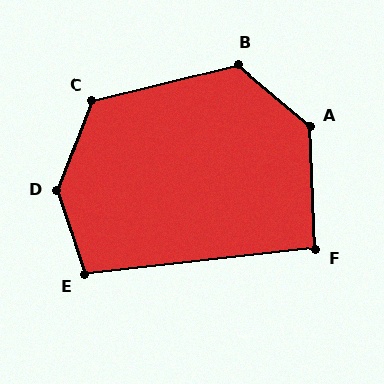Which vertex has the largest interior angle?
D, at approximately 140 degrees.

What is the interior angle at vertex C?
Approximately 125 degrees (obtuse).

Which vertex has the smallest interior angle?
F, at approximately 94 degrees.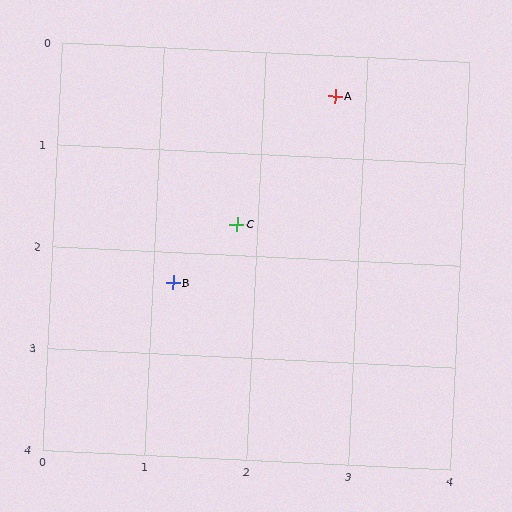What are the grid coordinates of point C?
Point C is at approximately (1.8, 1.7).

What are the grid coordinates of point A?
Point A is at approximately (2.7, 0.4).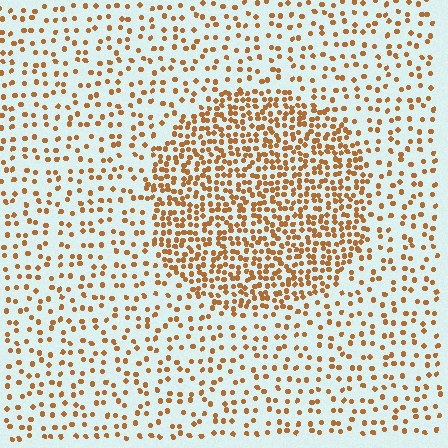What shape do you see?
I see a circle.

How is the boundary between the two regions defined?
The boundary is defined by a change in element density (approximately 2.4x ratio). All elements are the same color, size, and shape.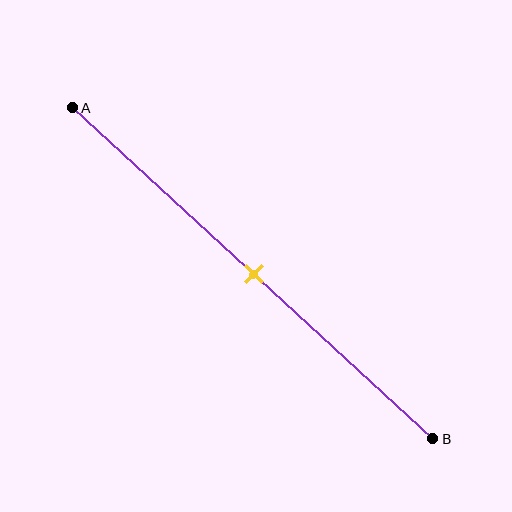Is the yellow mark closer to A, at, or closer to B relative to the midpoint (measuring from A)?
The yellow mark is approximately at the midpoint of segment AB.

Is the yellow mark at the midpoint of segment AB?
Yes, the mark is approximately at the midpoint.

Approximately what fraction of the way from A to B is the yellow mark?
The yellow mark is approximately 50% of the way from A to B.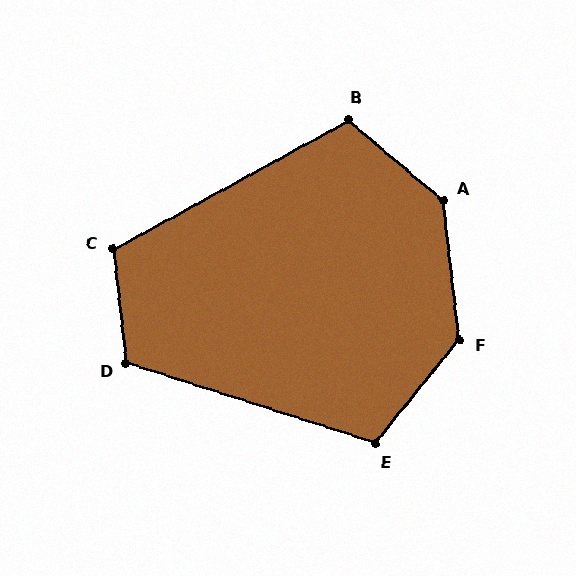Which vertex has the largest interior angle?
A, at approximately 137 degrees.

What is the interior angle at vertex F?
Approximately 135 degrees (obtuse).